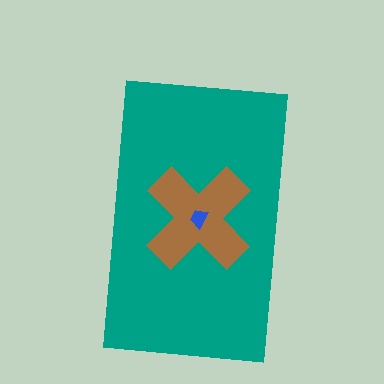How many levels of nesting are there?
3.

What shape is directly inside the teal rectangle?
The brown cross.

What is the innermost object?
The blue trapezoid.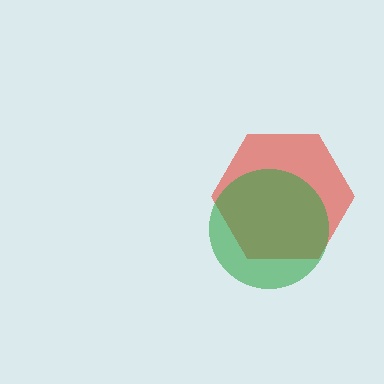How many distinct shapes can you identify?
There are 2 distinct shapes: a red hexagon, a green circle.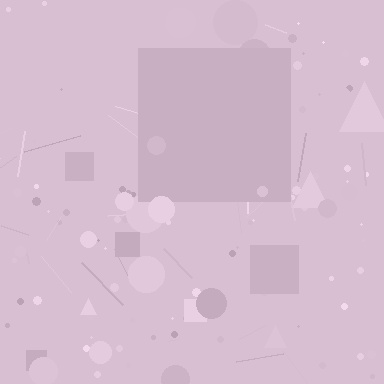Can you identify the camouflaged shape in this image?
The camouflaged shape is a square.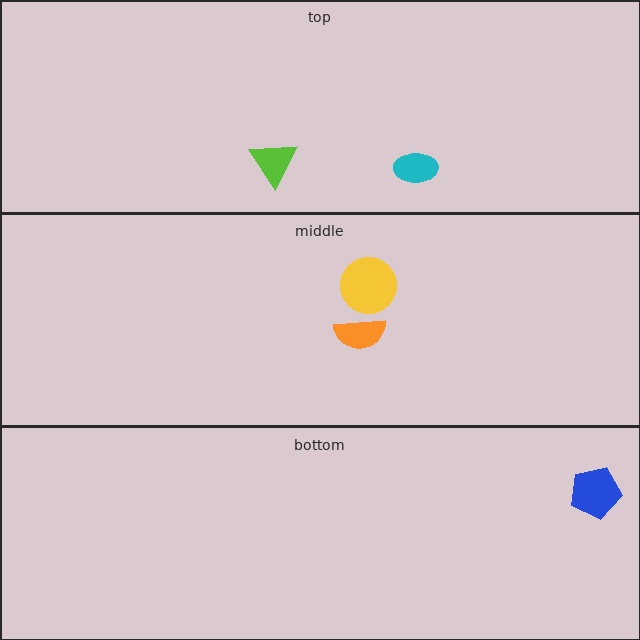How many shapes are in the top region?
2.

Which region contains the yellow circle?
The middle region.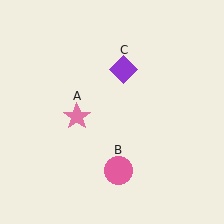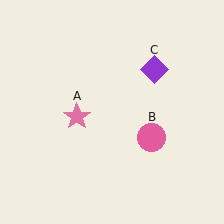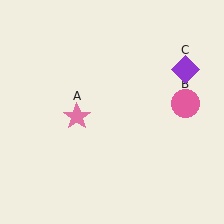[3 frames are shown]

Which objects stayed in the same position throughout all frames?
Pink star (object A) remained stationary.